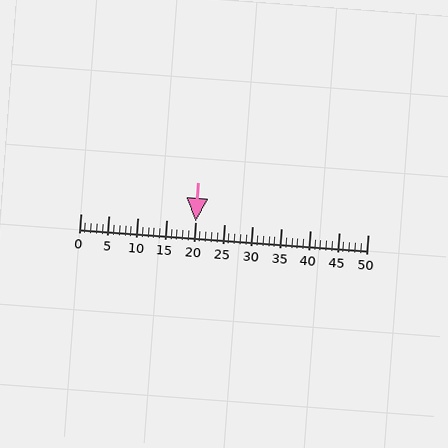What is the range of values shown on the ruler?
The ruler shows values from 0 to 50.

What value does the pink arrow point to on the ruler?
The pink arrow points to approximately 20.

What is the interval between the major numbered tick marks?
The major tick marks are spaced 5 units apart.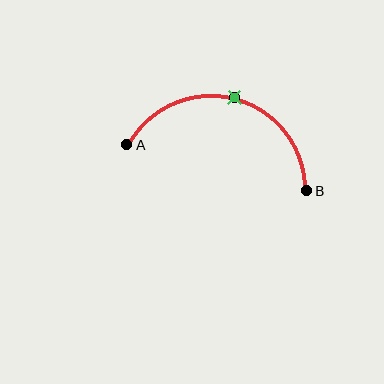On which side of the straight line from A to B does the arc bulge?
The arc bulges above the straight line connecting A and B.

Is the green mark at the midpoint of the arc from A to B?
Yes. The green mark lies on the arc at equal arc-length from both A and B — it is the arc midpoint.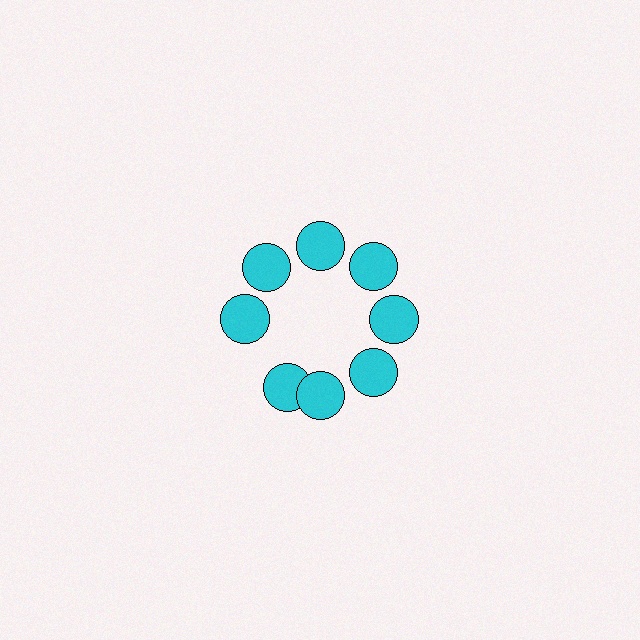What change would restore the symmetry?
The symmetry would be restored by rotating it back into even spacing with its neighbors so that all 8 circles sit at equal angles and equal distance from the center.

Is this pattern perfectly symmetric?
No. The 8 cyan circles are arranged in a ring, but one element near the 8 o'clock position is rotated out of alignment along the ring, breaking the 8-fold rotational symmetry.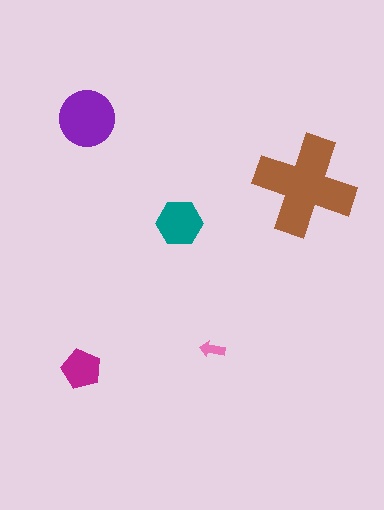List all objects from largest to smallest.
The brown cross, the purple circle, the teal hexagon, the magenta pentagon, the pink arrow.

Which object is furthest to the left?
The magenta pentagon is leftmost.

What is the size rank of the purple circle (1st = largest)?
2nd.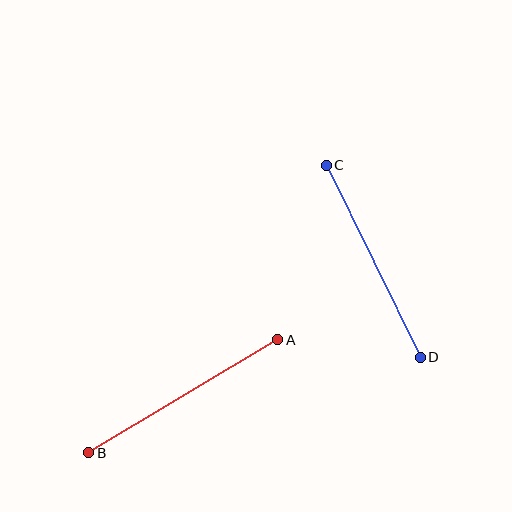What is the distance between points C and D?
The distance is approximately 214 pixels.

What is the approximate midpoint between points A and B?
The midpoint is at approximately (183, 396) pixels.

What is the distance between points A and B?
The distance is approximately 221 pixels.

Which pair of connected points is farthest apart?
Points A and B are farthest apart.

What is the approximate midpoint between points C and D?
The midpoint is at approximately (373, 261) pixels.